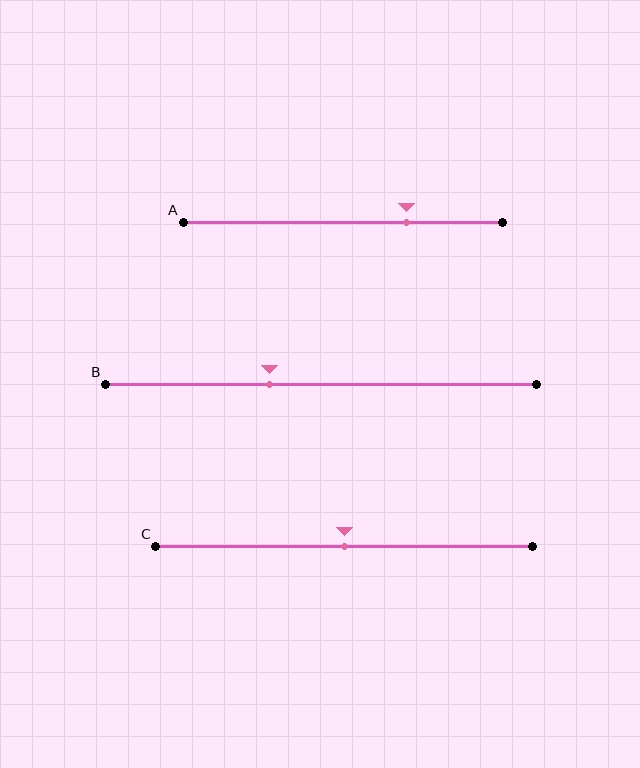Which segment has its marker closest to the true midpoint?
Segment C has its marker closest to the true midpoint.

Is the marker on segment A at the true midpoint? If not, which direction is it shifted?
No, the marker on segment A is shifted to the right by about 20% of the segment length.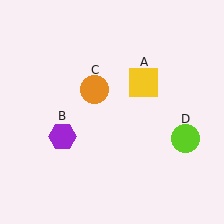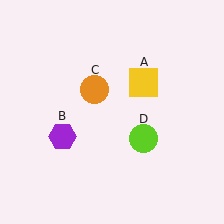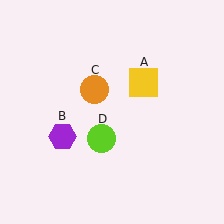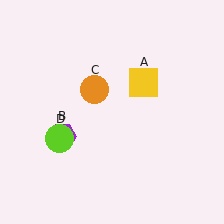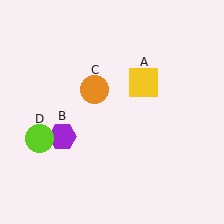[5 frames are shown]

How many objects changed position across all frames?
1 object changed position: lime circle (object D).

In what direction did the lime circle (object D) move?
The lime circle (object D) moved left.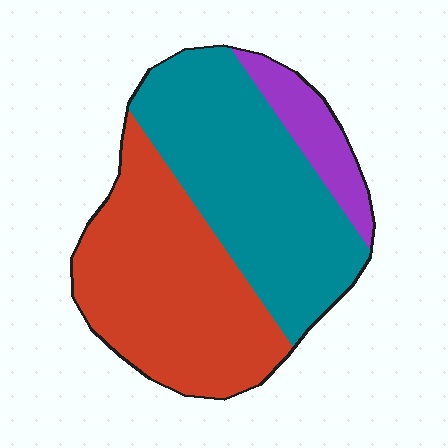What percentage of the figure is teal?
Teal takes up between a third and a half of the figure.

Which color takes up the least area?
Purple, at roughly 10%.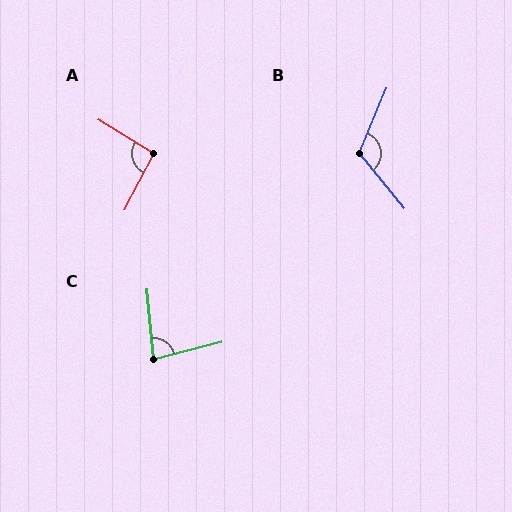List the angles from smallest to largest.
C (81°), A (95°), B (118°).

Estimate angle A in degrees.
Approximately 95 degrees.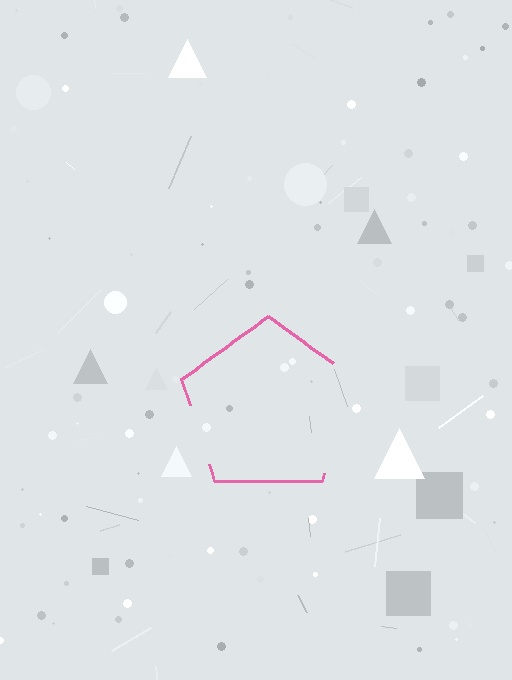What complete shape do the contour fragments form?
The contour fragments form a pentagon.